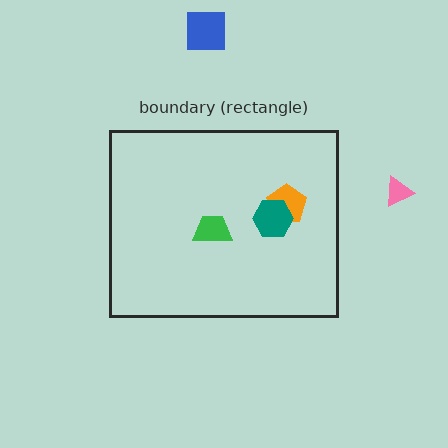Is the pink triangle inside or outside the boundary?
Outside.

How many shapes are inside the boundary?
3 inside, 2 outside.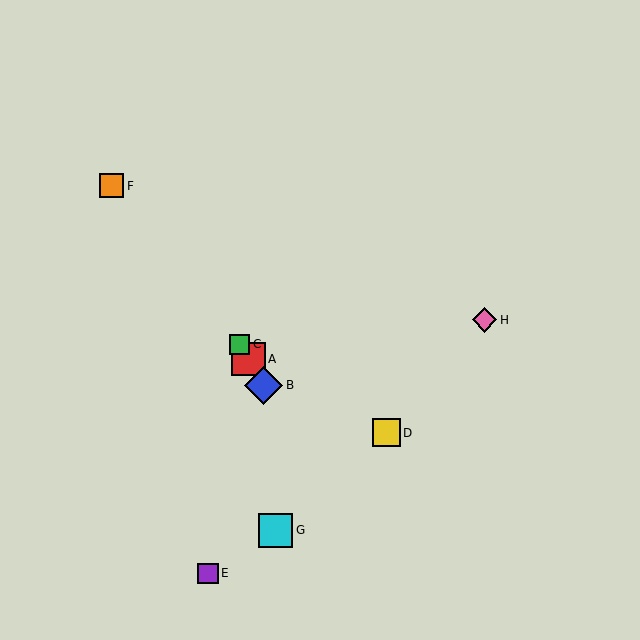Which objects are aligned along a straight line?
Objects A, B, C are aligned along a straight line.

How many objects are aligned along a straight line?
3 objects (A, B, C) are aligned along a straight line.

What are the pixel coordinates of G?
Object G is at (276, 530).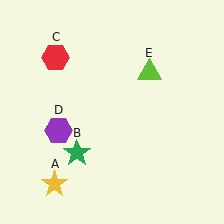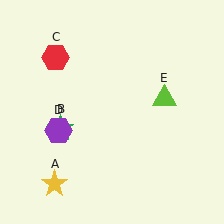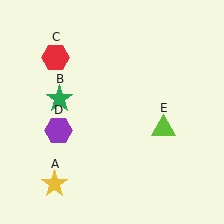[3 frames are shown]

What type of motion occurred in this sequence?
The green star (object B), lime triangle (object E) rotated clockwise around the center of the scene.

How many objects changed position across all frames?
2 objects changed position: green star (object B), lime triangle (object E).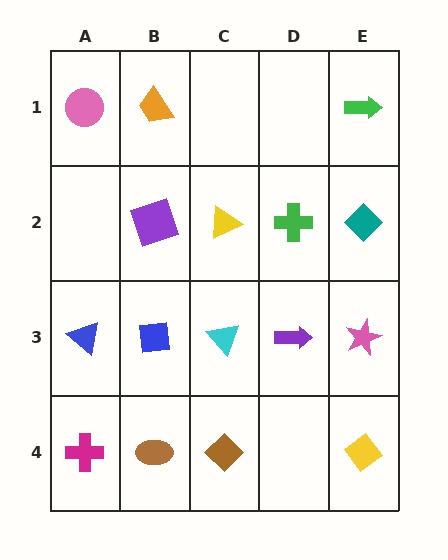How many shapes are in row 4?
4 shapes.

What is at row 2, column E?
A teal diamond.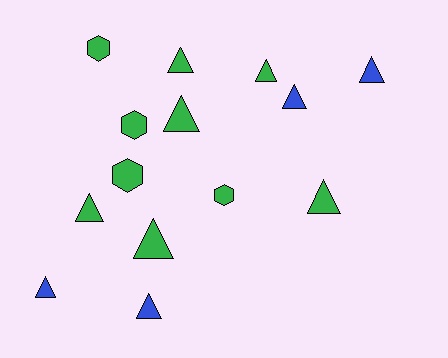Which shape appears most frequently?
Triangle, with 10 objects.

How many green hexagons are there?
There are 4 green hexagons.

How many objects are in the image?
There are 14 objects.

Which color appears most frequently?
Green, with 10 objects.